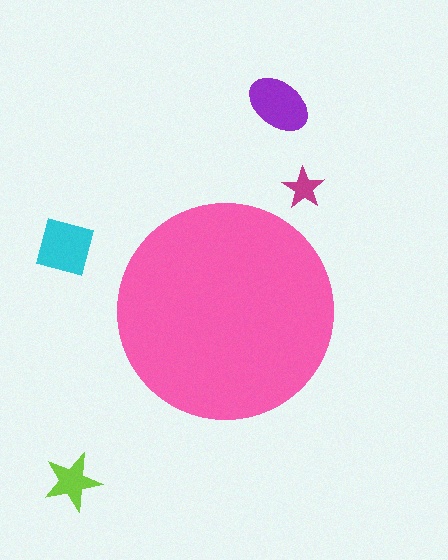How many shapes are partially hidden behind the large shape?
0 shapes are partially hidden.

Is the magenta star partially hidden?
No, the magenta star is fully visible.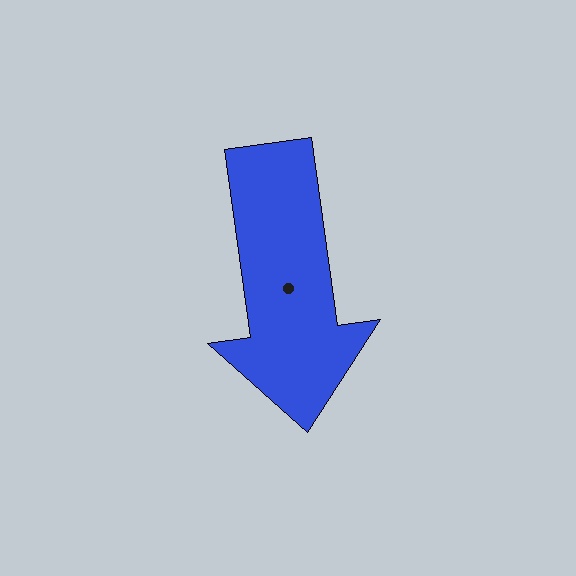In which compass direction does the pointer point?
South.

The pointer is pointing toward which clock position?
Roughly 6 o'clock.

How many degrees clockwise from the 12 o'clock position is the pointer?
Approximately 172 degrees.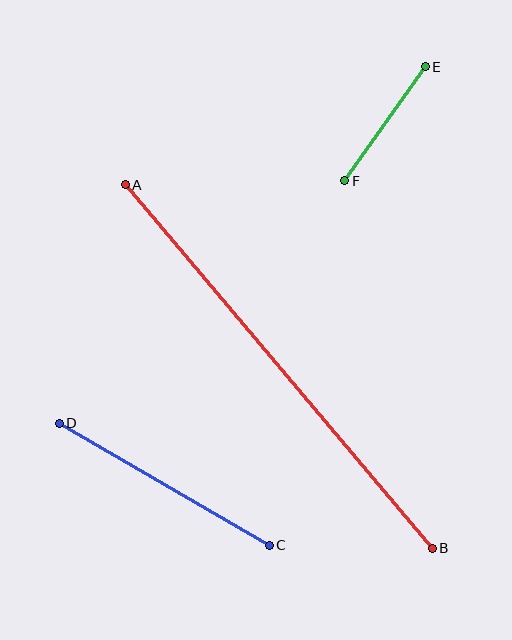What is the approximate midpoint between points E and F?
The midpoint is at approximately (385, 124) pixels.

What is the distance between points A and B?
The distance is approximately 476 pixels.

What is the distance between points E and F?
The distance is approximately 140 pixels.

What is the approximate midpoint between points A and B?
The midpoint is at approximately (279, 366) pixels.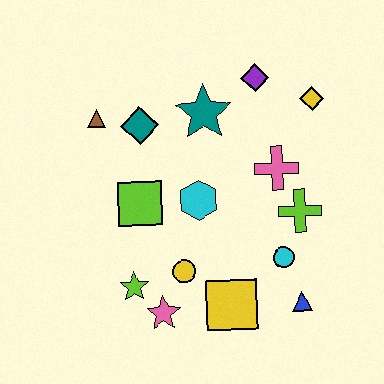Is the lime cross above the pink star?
Yes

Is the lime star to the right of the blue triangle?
No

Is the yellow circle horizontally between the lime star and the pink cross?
Yes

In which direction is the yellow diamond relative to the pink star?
The yellow diamond is above the pink star.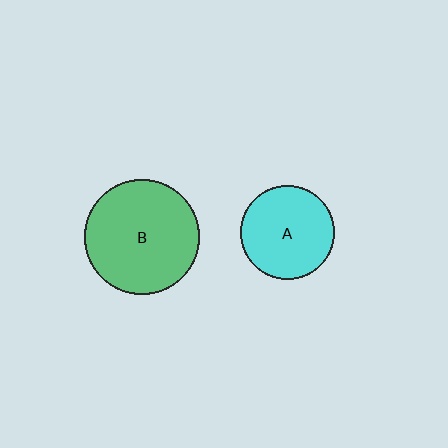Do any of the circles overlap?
No, none of the circles overlap.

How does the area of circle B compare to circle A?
Approximately 1.5 times.